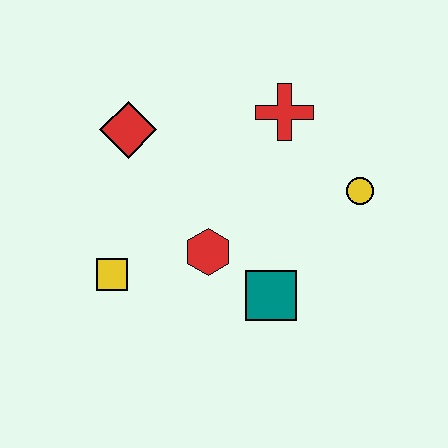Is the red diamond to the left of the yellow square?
No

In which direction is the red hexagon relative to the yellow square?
The red hexagon is to the right of the yellow square.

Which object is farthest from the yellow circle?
The yellow square is farthest from the yellow circle.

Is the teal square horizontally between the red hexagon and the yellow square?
No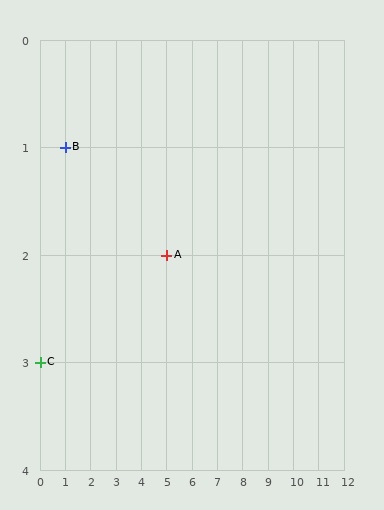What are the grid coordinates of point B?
Point B is at grid coordinates (1, 1).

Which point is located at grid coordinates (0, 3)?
Point C is at (0, 3).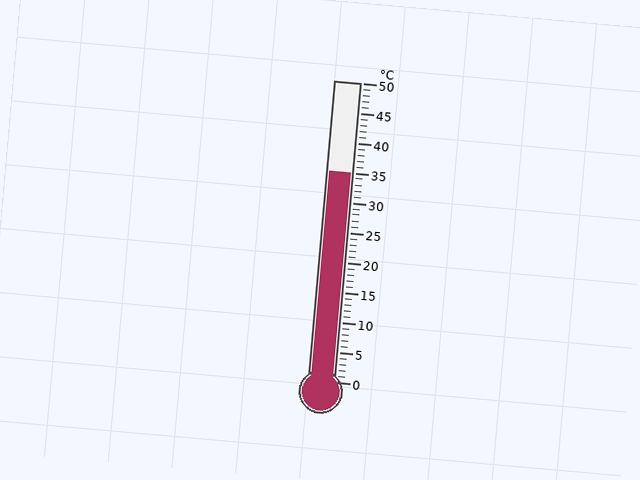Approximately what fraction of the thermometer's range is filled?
The thermometer is filled to approximately 70% of its range.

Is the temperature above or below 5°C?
The temperature is above 5°C.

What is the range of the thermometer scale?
The thermometer scale ranges from 0°C to 50°C.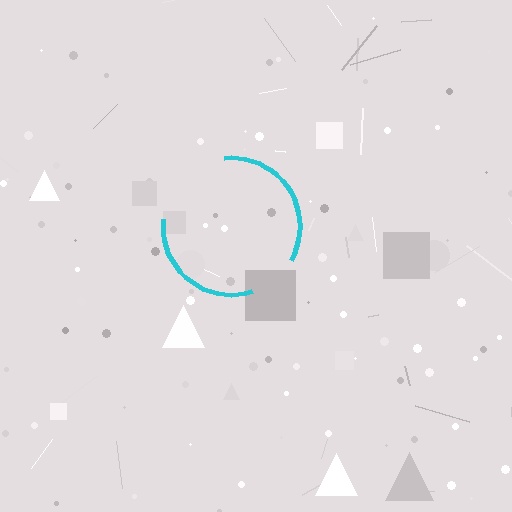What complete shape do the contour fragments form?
The contour fragments form a circle.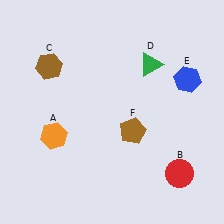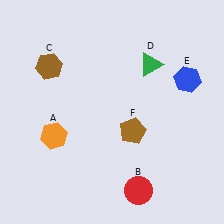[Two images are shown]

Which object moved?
The red circle (B) moved left.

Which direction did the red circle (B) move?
The red circle (B) moved left.